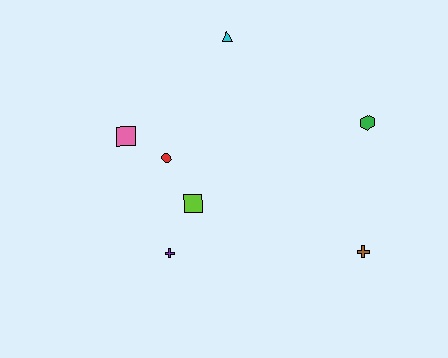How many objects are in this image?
There are 7 objects.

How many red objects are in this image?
There is 1 red object.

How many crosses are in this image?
There are 2 crosses.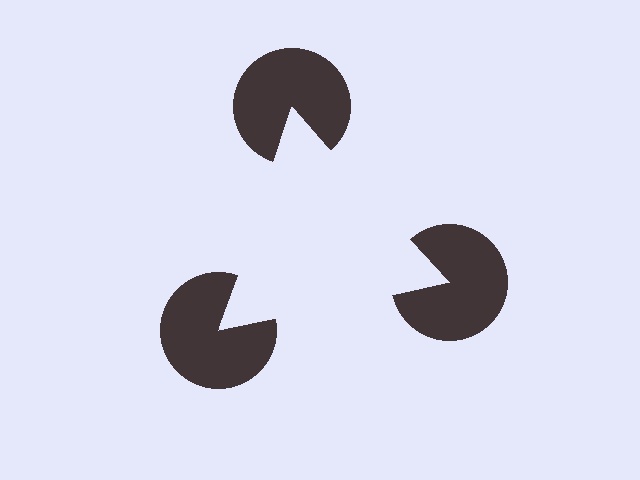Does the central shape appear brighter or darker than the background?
It typically appears slightly brighter than the background, even though no actual brightness change is drawn.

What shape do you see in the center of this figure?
An illusory triangle — its edges are inferred from the aligned wedge cuts in the pac-man discs, not physically drawn.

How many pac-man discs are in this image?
There are 3 — one at each vertex of the illusory triangle.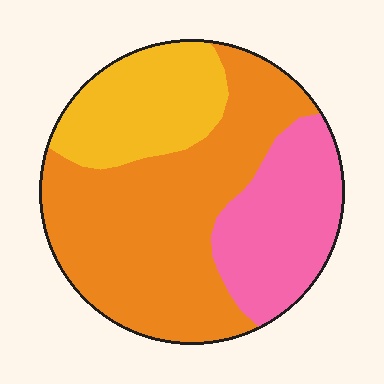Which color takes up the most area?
Orange, at roughly 55%.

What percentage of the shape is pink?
Pink takes up about one quarter (1/4) of the shape.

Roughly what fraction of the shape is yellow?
Yellow takes up less than a quarter of the shape.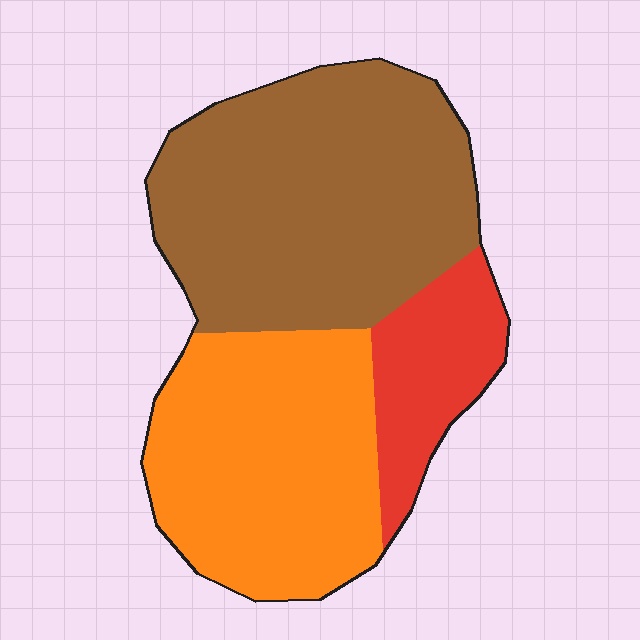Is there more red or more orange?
Orange.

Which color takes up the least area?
Red, at roughly 15%.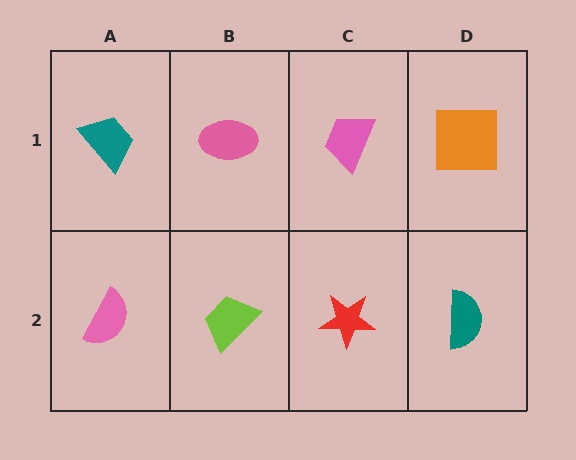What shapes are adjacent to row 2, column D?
An orange square (row 1, column D), a red star (row 2, column C).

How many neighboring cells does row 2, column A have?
2.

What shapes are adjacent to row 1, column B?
A lime trapezoid (row 2, column B), a teal trapezoid (row 1, column A), a pink trapezoid (row 1, column C).